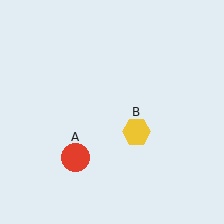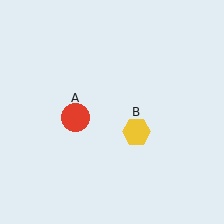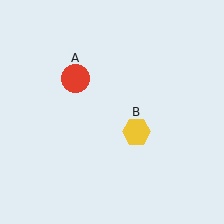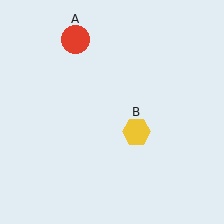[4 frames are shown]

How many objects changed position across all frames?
1 object changed position: red circle (object A).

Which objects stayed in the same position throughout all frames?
Yellow hexagon (object B) remained stationary.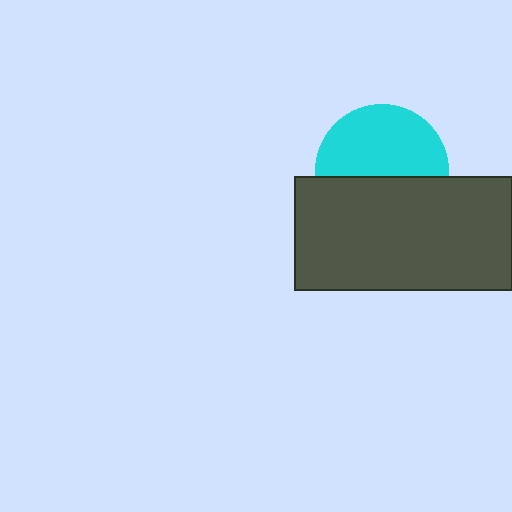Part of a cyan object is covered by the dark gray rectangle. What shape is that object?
It is a circle.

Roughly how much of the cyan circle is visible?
About half of it is visible (roughly 54%).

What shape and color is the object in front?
The object in front is a dark gray rectangle.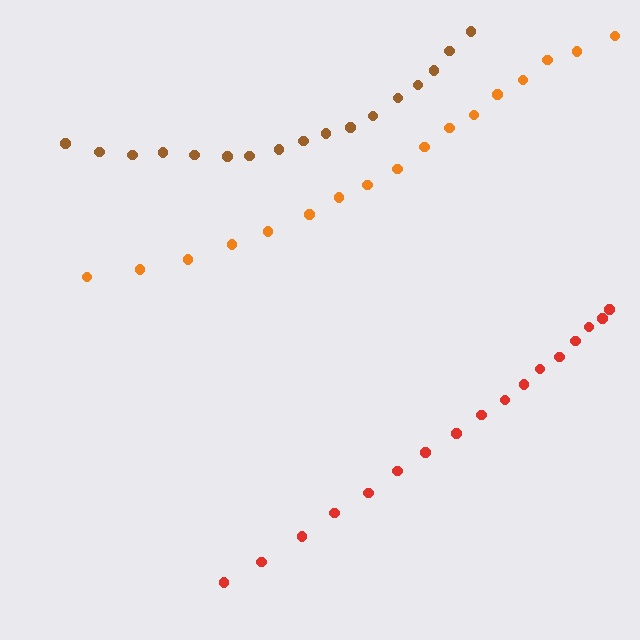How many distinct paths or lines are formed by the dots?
There are 3 distinct paths.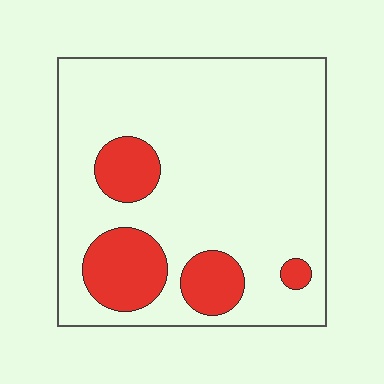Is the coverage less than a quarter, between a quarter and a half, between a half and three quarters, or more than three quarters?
Less than a quarter.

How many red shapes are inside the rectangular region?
4.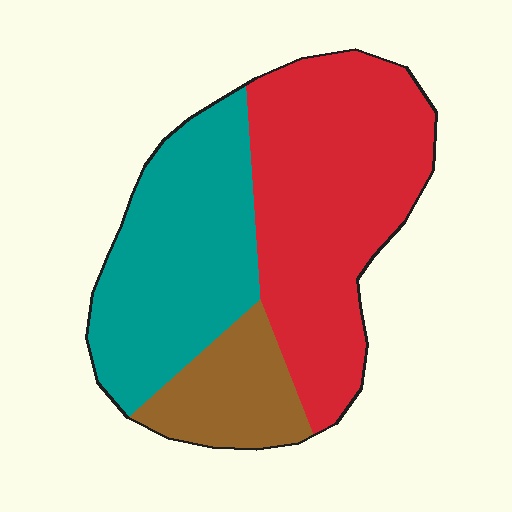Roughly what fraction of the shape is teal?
Teal takes up about three eighths (3/8) of the shape.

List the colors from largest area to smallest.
From largest to smallest: red, teal, brown.